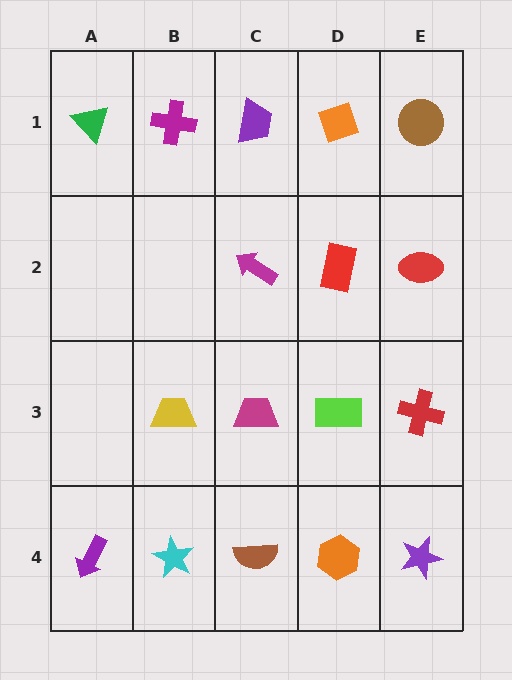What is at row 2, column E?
A red ellipse.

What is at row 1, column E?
A brown circle.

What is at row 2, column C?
A magenta arrow.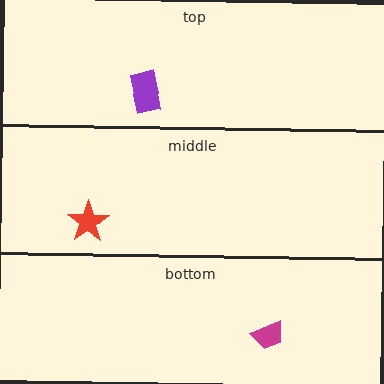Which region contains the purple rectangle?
The top region.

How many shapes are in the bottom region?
1.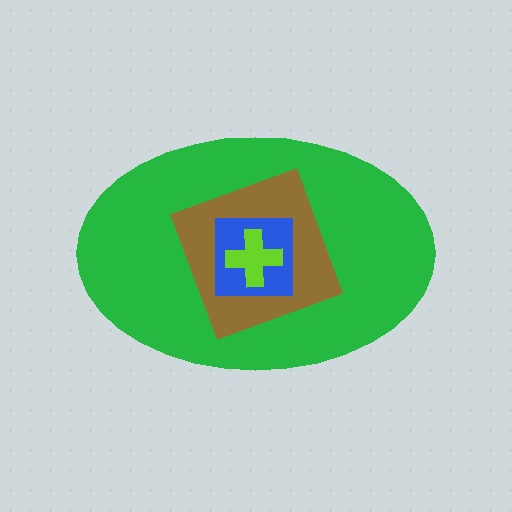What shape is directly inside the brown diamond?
The blue square.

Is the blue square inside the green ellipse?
Yes.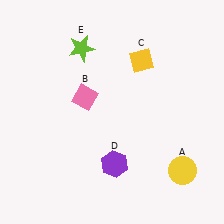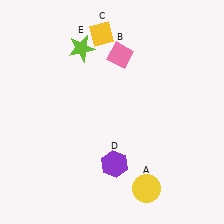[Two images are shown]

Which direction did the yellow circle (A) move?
The yellow circle (A) moved left.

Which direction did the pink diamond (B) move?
The pink diamond (B) moved up.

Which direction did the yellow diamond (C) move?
The yellow diamond (C) moved left.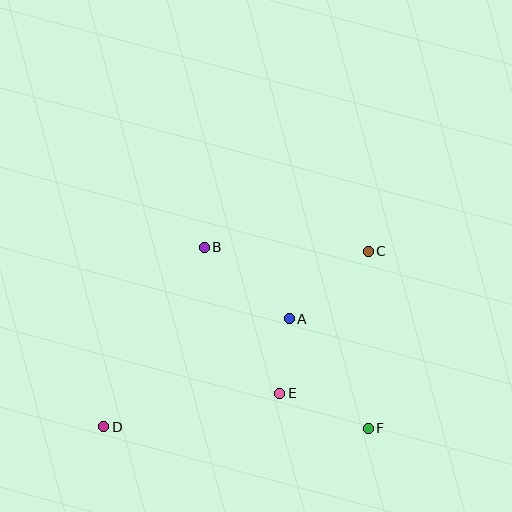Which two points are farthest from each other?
Points C and D are farthest from each other.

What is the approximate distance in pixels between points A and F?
The distance between A and F is approximately 135 pixels.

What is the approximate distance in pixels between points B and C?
The distance between B and C is approximately 164 pixels.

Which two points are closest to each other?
Points A and E are closest to each other.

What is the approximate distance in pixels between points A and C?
The distance between A and C is approximately 104 pixels.